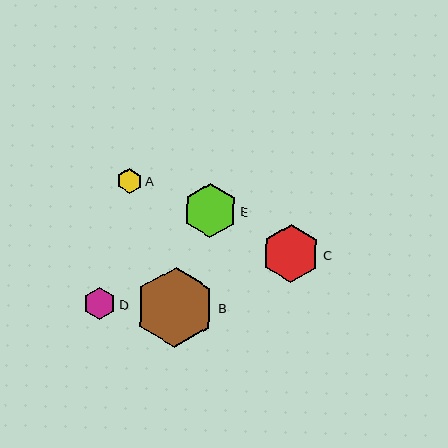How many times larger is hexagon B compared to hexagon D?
Hexagon B is approximately 2.5 times the size of hexagon D.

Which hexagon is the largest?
Hexagon B is the largest with a size of approximately 80 pixels.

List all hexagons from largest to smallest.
From largest to smallest: B, C, E, D, A.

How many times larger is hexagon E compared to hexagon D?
Hexagon E is approximately 1.7 times the size of hexagon D.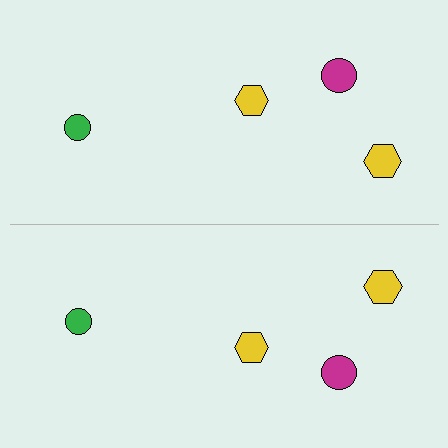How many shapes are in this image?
There are 8 shapes in this image.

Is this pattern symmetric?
Yes, this pattern has bilateral (reflection) symmetry.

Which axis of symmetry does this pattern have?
The pattern has a horizontal axis of symmetry running through the center of the image.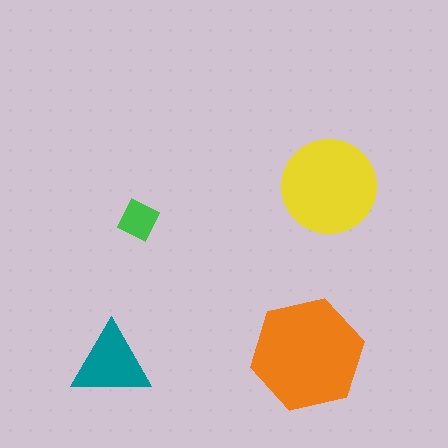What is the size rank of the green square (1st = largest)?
4th.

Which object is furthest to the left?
The teal triangle is leftmost.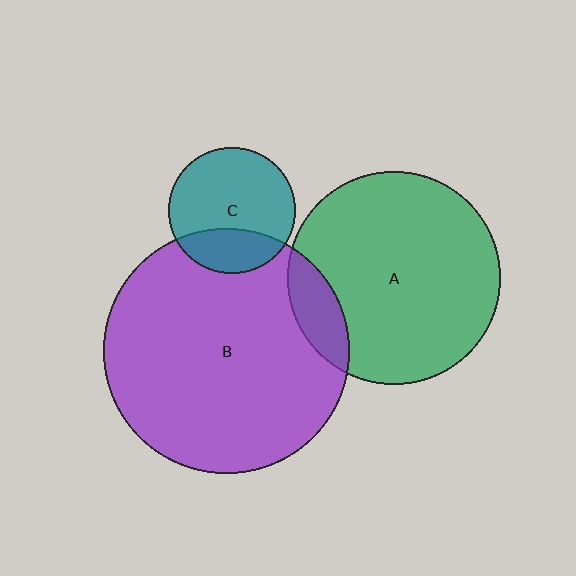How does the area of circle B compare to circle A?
Approximately 1.3 times.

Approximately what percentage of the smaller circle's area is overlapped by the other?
Approximately 30%.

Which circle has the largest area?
Circle B (purple).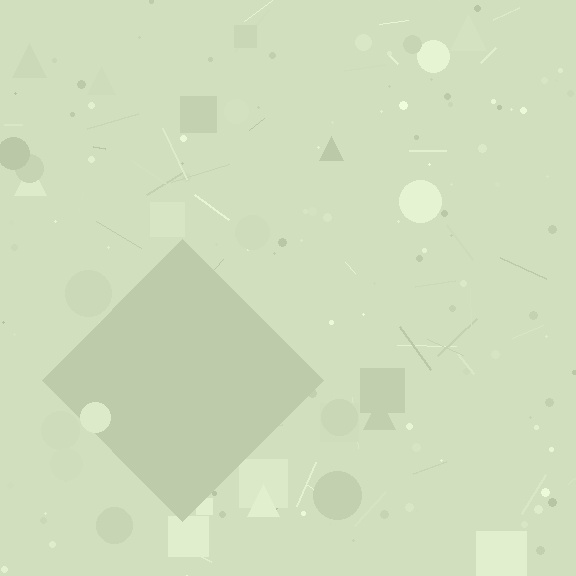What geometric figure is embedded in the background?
A diamond is embedded in the background.